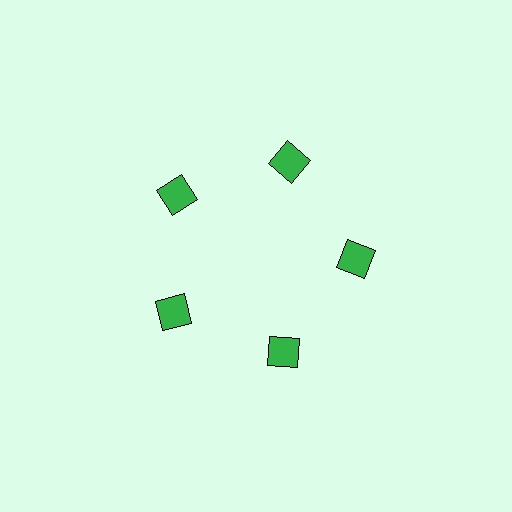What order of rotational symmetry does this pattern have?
This pattern has 5-fold rotational symmetry.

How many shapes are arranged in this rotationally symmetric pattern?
There are 5 shapes, arranged in 5 groups of 1.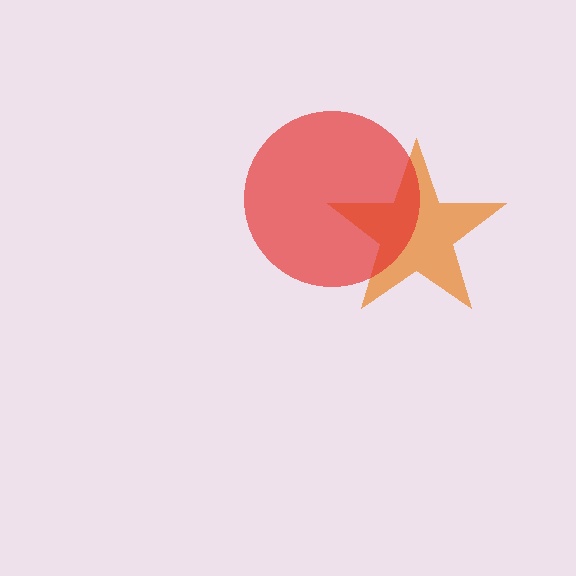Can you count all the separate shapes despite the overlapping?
Yes, there are 2 separate shapes.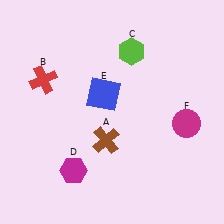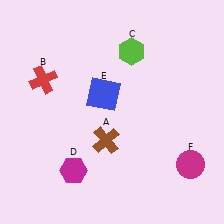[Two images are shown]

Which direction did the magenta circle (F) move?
The magenta circle (F) moved down.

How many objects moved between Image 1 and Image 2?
1 object moved between the two images.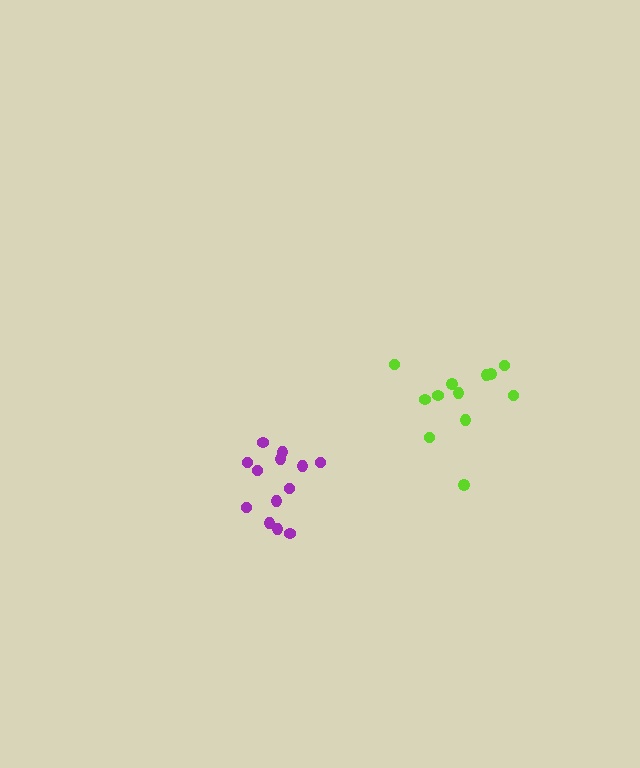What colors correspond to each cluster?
The clusters are colored: purple, lime.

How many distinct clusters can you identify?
There are 2 distinct clusters.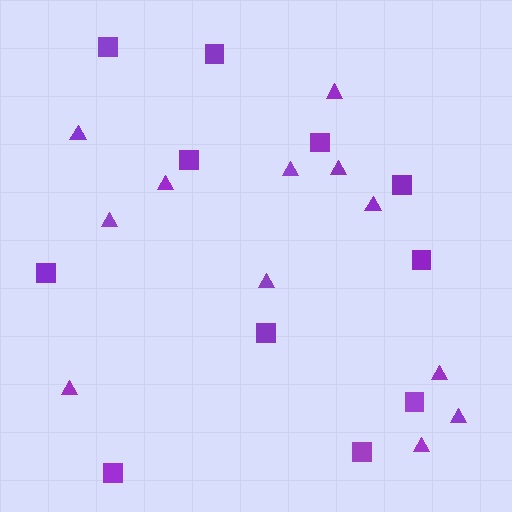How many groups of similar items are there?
There are 2 groups: one group of triangles (12) and one group of squares (11).